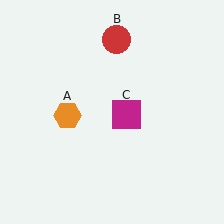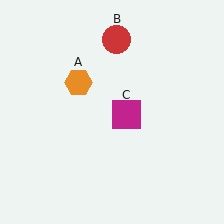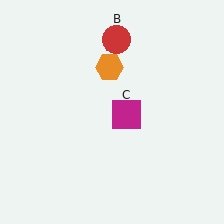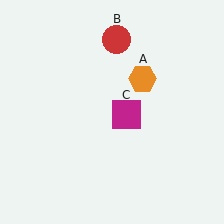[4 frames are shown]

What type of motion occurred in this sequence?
The orange hexagon (object A) rotated clockwise around the center of the scene.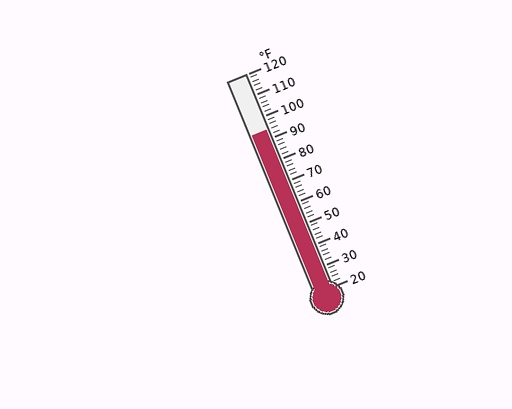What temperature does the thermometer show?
The thermometer shows approximately 94°F.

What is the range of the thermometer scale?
The thermometer scale ranges from 20°F to 120°F.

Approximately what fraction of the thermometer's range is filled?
The thermometer is filled to approximately 75% of its range.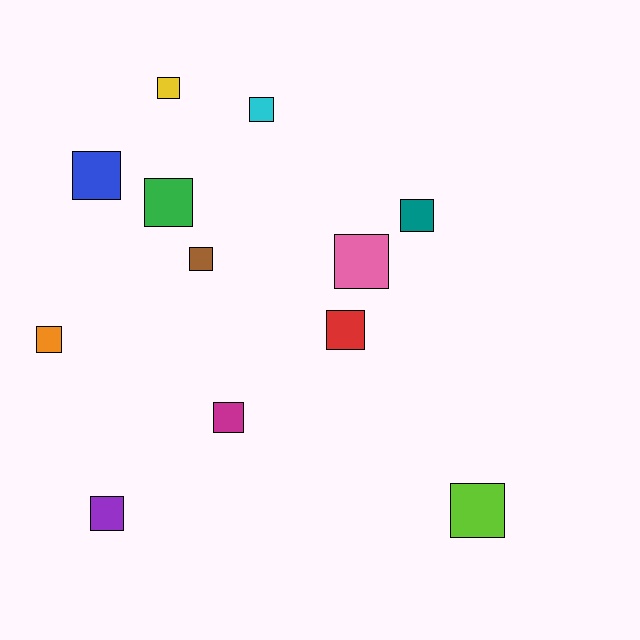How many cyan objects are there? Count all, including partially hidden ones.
There is 1 cyan object.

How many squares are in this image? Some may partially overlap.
There are 12 squares.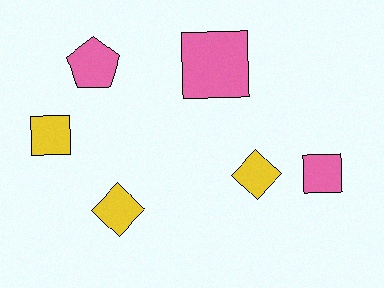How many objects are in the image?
There are 6 objects.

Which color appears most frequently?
Pink, with 3 objects.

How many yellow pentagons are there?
There are no yellow pentagons.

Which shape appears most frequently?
Square, with 3 objects.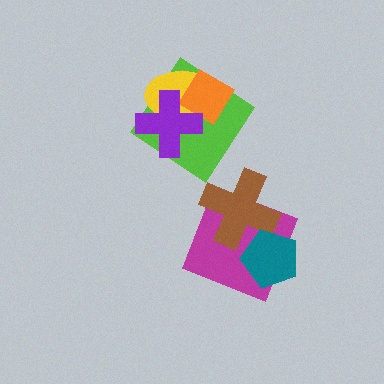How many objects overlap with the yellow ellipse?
3 objects overlap with the yellow ellipse.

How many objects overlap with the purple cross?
3 objects overlap with the purple cross.